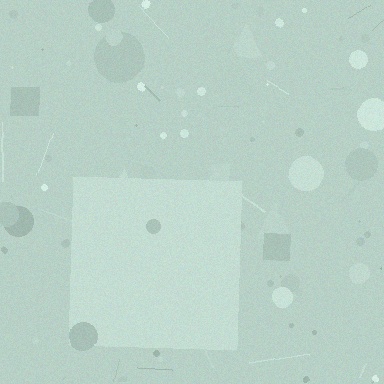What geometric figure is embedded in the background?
A square is embedded in the background.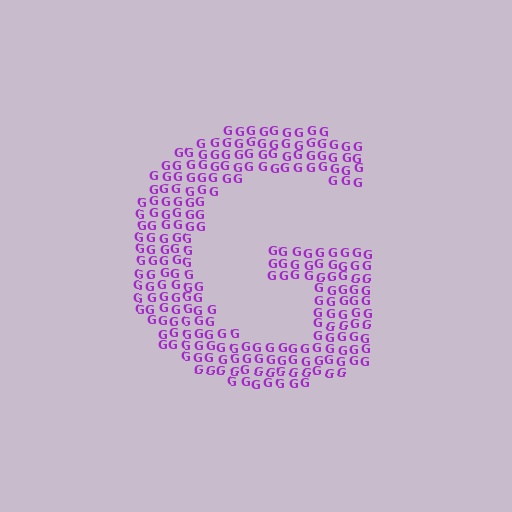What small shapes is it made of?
It is made of small letter G's.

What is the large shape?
The large shape is the letter G.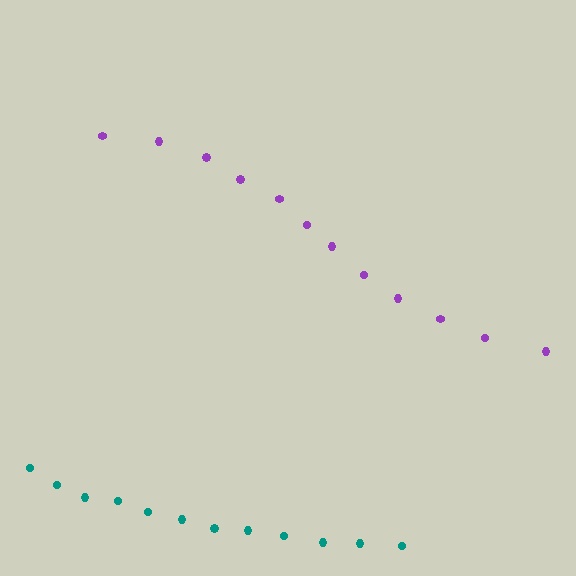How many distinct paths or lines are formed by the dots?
There are 2 distinct paths.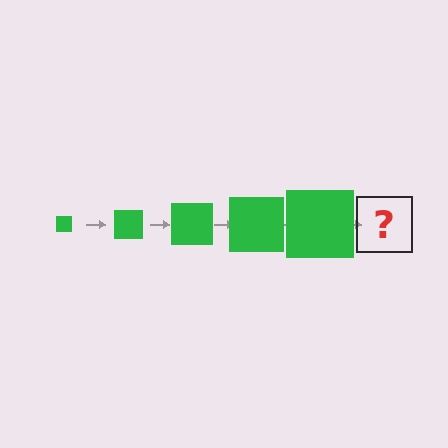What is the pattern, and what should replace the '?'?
The pattern is that the square gets progressively larger each step. The '?' should be a green square, larger than the previous one.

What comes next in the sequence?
The next element should be a green square, larger than the previous one.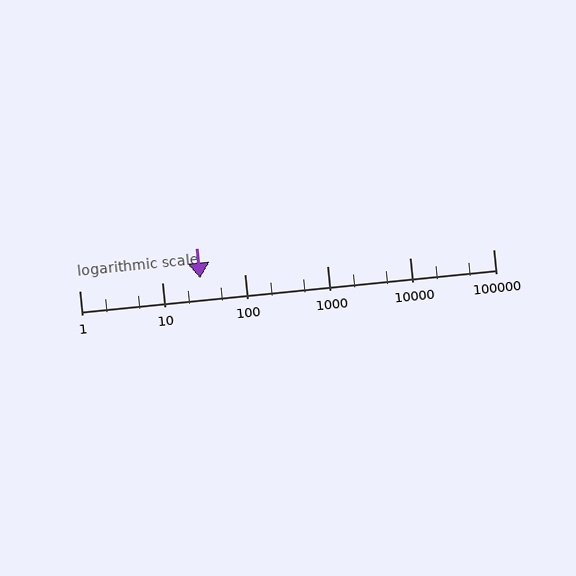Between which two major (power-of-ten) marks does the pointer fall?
The pointer is between 10 and 100.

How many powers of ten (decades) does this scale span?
The scale spans 5 decades, from 1 to 100000.